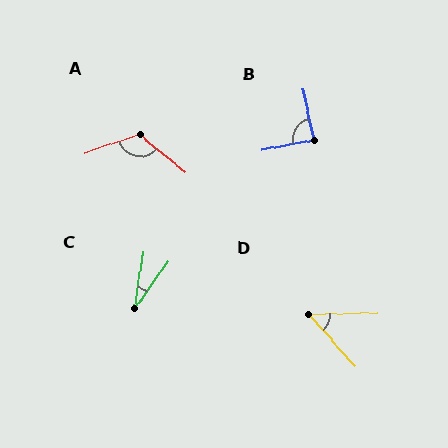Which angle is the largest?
A, at approximately 122 degrees.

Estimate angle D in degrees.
Approximately 50 degrees.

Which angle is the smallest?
C, at approximately 27 degrees.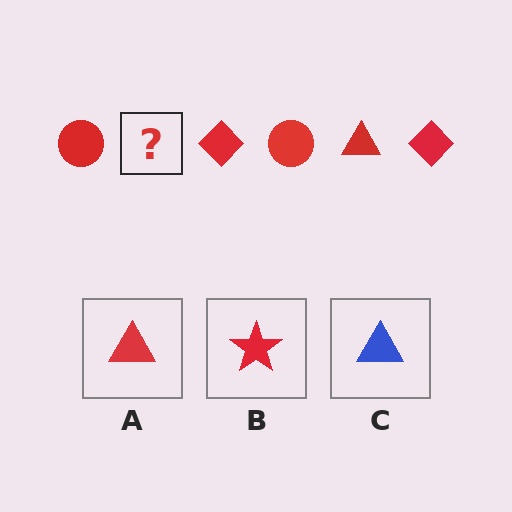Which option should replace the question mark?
Option A.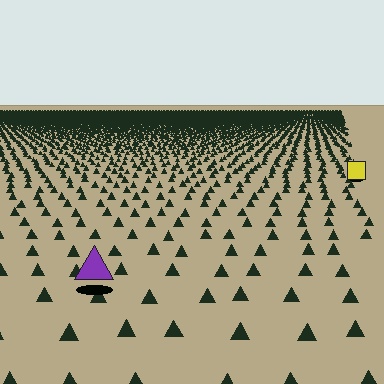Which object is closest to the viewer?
The purple triangle is closest. The texture marks near it are larger and more spread out.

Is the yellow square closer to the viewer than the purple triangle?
No. The purple triangle is closer — you can tell from the texture gradient: the ground texture is coarser near it.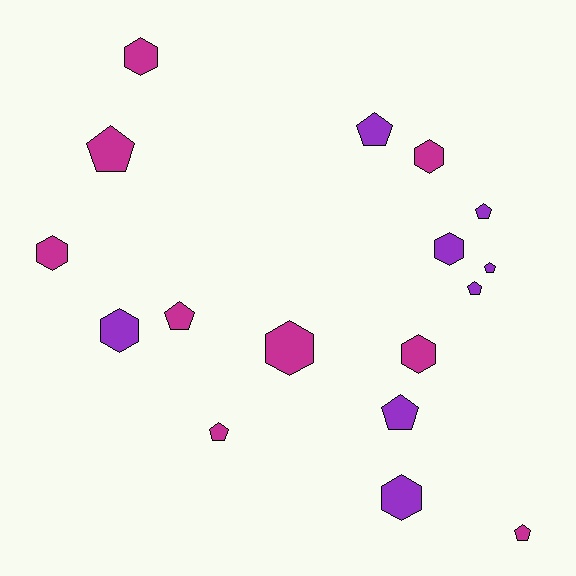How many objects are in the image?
There are 17 objects.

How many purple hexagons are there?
There are 3 purple hexagons.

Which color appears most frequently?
Magenta, with 9 objects.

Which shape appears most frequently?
Pentagon, with 9 objects.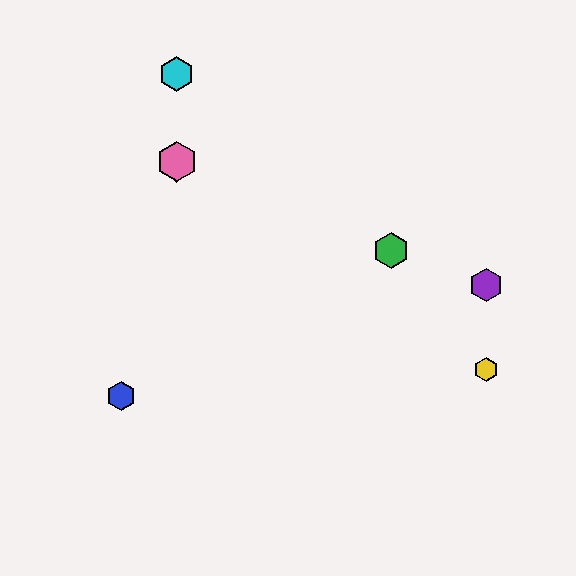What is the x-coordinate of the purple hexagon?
The purple hexagon is at x≈486.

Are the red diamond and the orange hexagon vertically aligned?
Yes, both are at x≈177.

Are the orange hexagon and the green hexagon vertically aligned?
No, the orange hexagon is at x≈177 and the green hexagon is at x≈391.